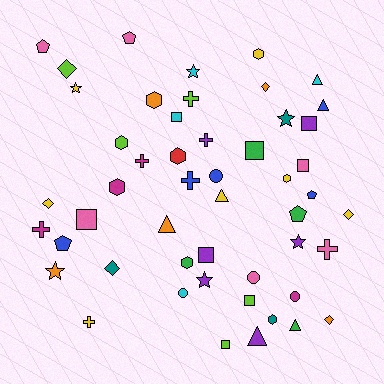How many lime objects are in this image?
There are 5 lime objects.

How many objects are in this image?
There are 50 objects.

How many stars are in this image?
There are 6 stars.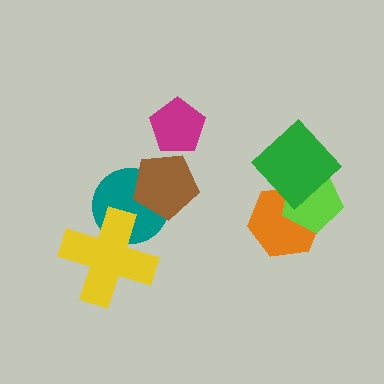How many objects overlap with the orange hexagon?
2 objects overlap with the orange hexagon.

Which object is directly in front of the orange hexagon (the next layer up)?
The lime pentagon is directly in front of the orange hexagon.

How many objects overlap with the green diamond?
2 objects overlap with the green diamond.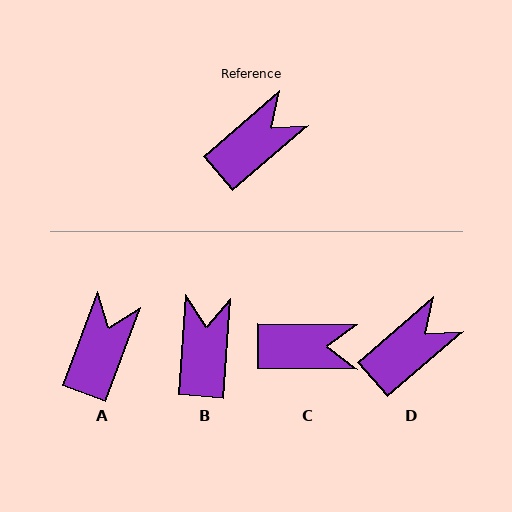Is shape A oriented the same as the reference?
No, it is off by about 29 degrees.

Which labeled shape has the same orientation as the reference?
D.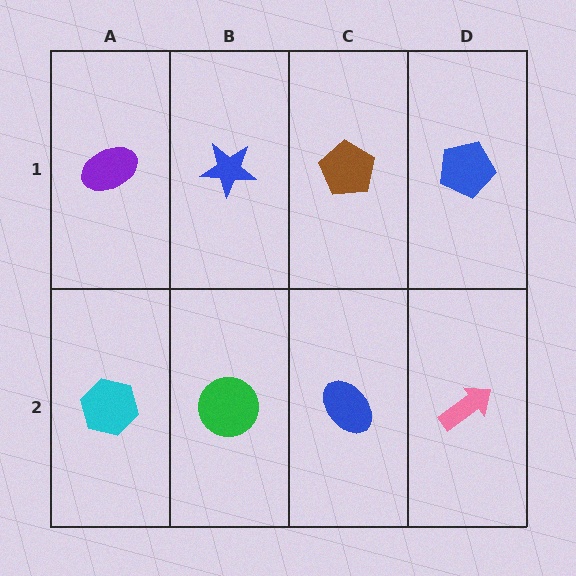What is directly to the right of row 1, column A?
A blue star.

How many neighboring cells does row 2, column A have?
2.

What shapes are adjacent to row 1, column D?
A pink arrow (row 2, column D), a brown pentagon (row 1, column C).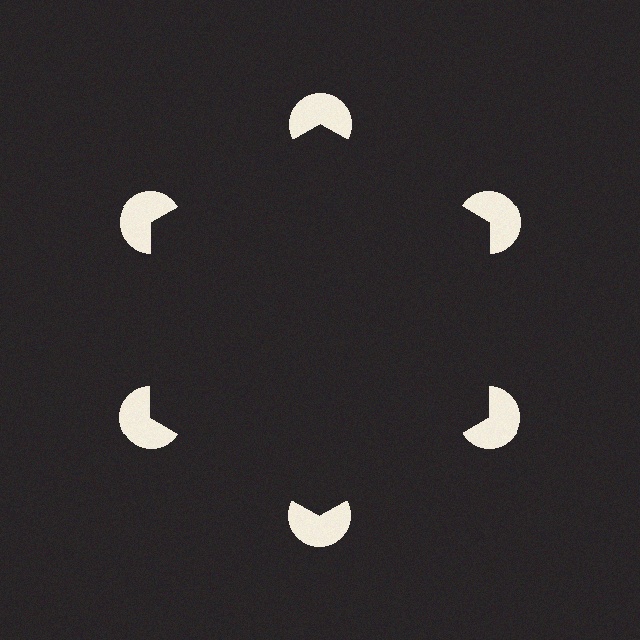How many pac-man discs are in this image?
There are 6 — one at each vertex of the illusory hexagon.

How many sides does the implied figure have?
6 sides.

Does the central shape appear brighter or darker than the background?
It typically appears slightly darker than the background, even though no actual brightness change is drawn.